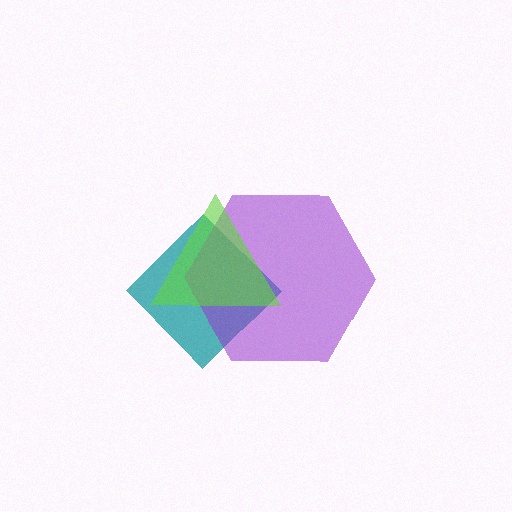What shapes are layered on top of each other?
The layered shapes are: a teal diamond, a purple hexagon, a lime triangle.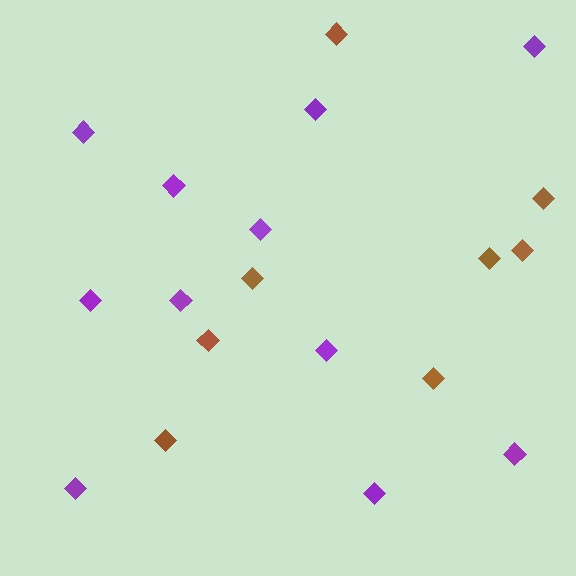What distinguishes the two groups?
There are 2 groups: one group of purple diamonds (11) and one group of brown diamonds (8).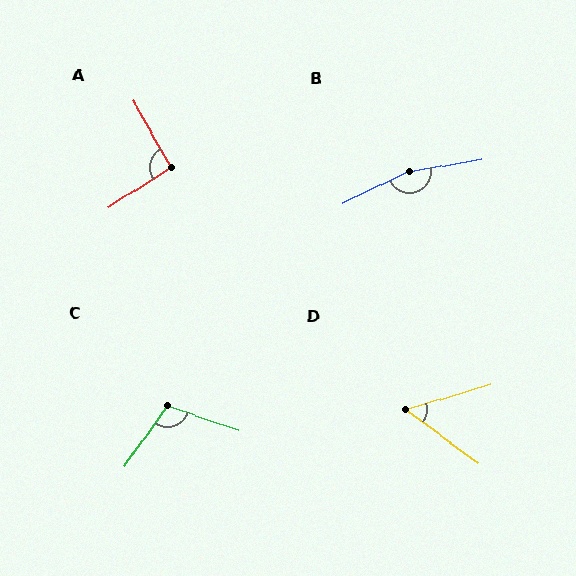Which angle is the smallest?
D, at approximately 52 degrees.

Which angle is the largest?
B, at approximately 164 degrees.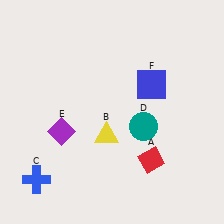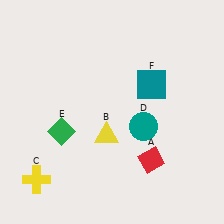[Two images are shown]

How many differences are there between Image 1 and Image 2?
There are 3 differences between the two images.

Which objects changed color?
C changed from blue to yellow. E changed from purple to green. F changed from blue to teal.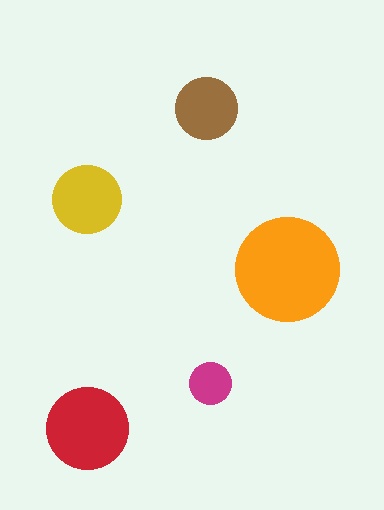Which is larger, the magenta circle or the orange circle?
The orange one.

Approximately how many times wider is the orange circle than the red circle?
About 1.5 times wider.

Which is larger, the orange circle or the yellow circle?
The orange one.